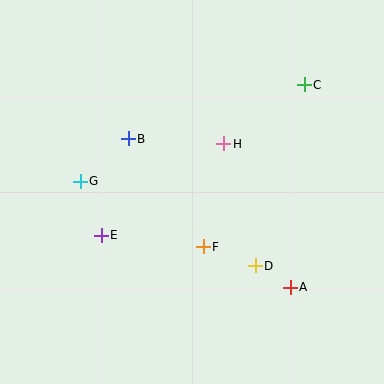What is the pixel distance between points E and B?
The distance between E and B is 100 pixels.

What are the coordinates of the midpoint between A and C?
The midpoint between A and C is at (297, 186).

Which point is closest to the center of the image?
Point F at (203, 247) is closest to the center.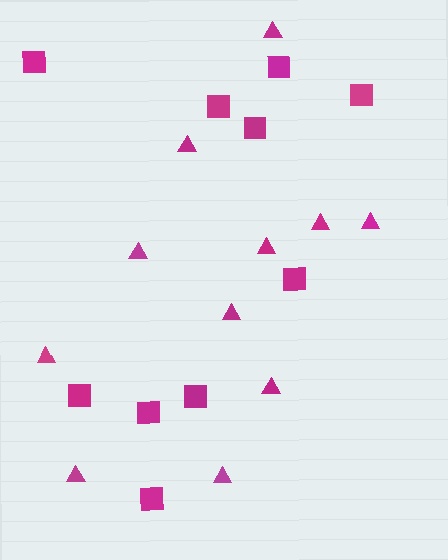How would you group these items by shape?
There are 2 groups: one group of triangles (11) and one group of squares (10).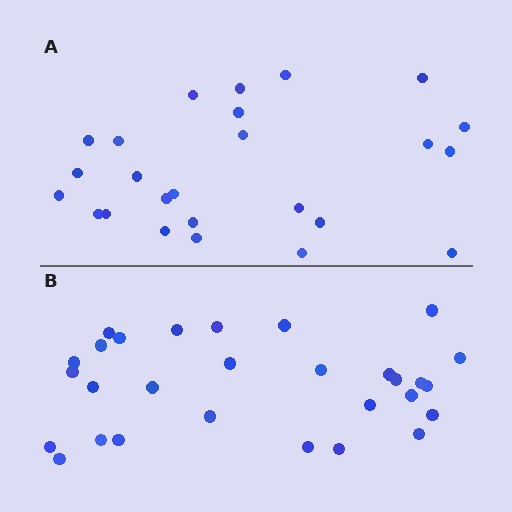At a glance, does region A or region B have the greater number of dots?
Region B (the bottom region) has more dots.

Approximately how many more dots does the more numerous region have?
Region B has about 4 more dots than region A.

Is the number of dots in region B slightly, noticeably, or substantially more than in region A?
Region B has only slightly more — the two regions are fairly close. The ratio is roughly 1.2 to 1.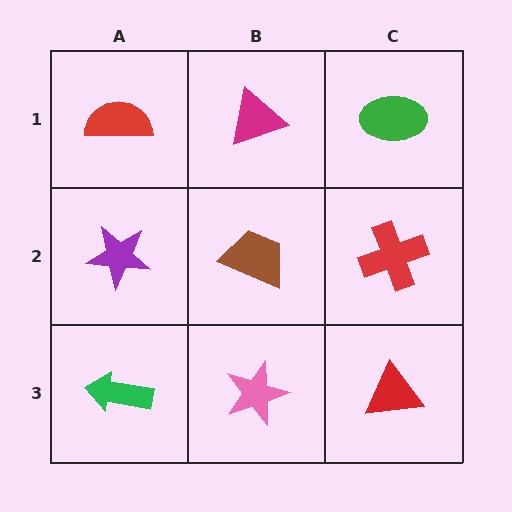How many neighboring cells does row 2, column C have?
3.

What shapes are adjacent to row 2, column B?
A magenta triangle (row 1, column B), a pink star (row 3, column B), a purple star (row 2, column A), a red cross (row 2, column C).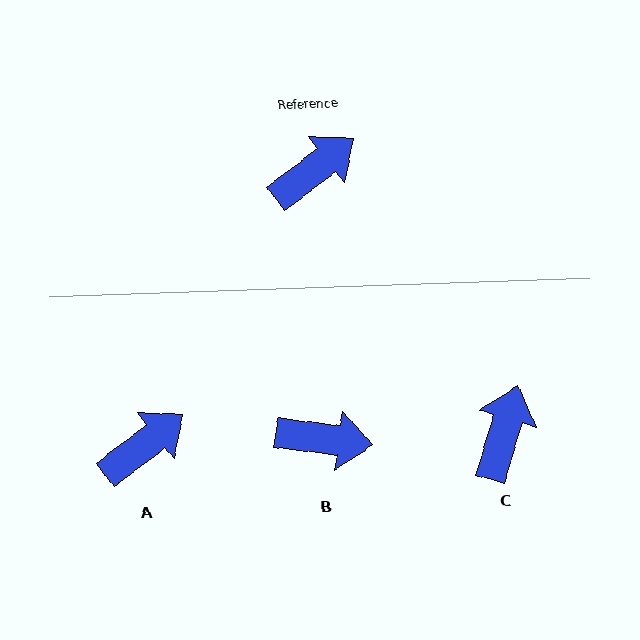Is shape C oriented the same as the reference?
No, it is off by about 35 degrees.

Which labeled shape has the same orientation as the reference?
A.